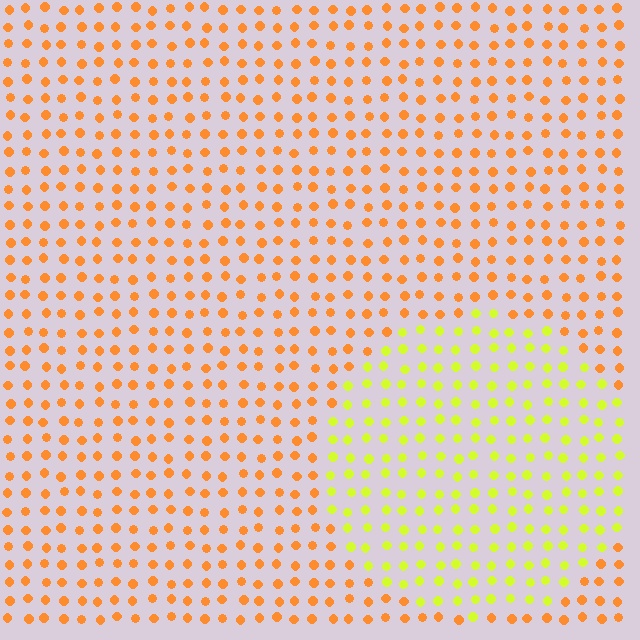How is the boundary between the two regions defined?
The boundary is defined purely by a slight shift in hue (about 44 degrees). Spacing, size, and orientation are identical on both sides.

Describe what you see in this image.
The image is filled with small orange elements in a uniform arrangement. A circle-shaped region is visible where the elements are tinted to a slightly different hue, forming a subtle color boundary.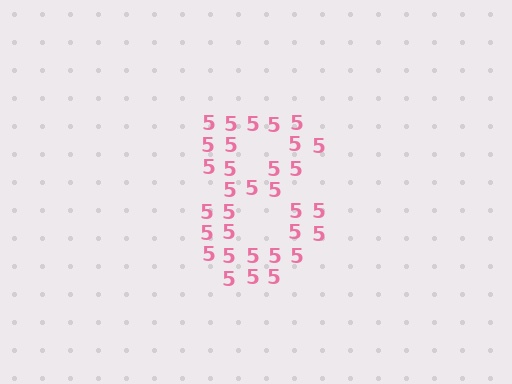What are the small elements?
The small elements are digit 5's.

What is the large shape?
The large shape is the digit 8.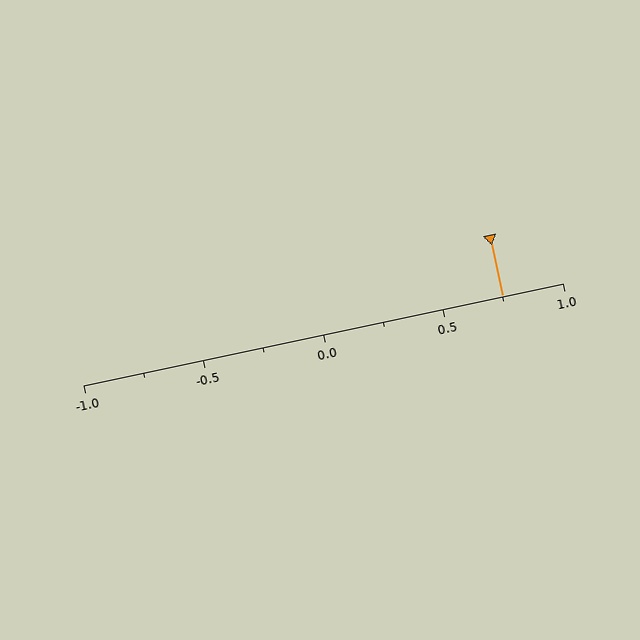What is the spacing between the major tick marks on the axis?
The major ticks are spaced 0.5 apart.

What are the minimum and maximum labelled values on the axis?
The axis runs from -1.0 to 1.0.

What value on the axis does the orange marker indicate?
The marker indicates approximately 0.75.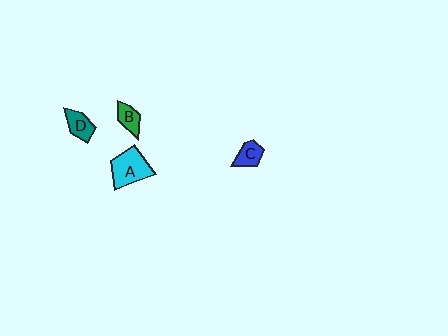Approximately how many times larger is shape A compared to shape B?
Approximately 2.1 times.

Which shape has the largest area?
Shape A (cyan).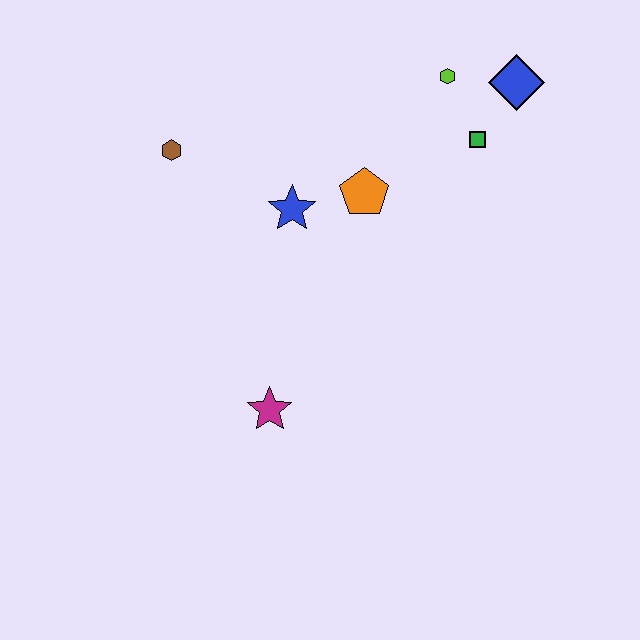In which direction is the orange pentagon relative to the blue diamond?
The orange pentagon is to the left of the blue diamond.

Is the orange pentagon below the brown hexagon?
Yes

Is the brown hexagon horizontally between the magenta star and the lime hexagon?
No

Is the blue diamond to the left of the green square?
No